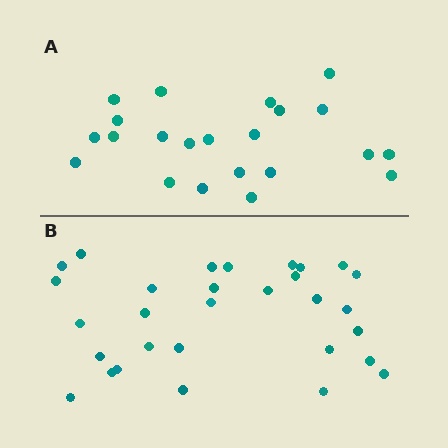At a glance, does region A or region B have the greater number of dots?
Region B (the bottom region) has more dots.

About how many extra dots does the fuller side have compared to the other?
Region B has roughly 8 or so more dots than region A.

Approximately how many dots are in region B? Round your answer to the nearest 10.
About 30 dots.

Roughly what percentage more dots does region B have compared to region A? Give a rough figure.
About 35% more.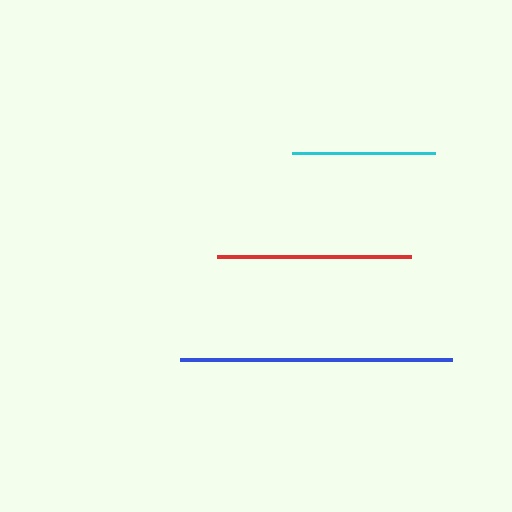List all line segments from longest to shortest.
From longest to shortest: blue, red, cyan.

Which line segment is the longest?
The blue line is the longest at approximately 272 pixels.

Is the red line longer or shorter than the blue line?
The blue line is longer than the red line.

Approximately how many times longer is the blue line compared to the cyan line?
The blue line is approximately 1.9 times the length of the cyan line.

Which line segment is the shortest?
The cyan line is the shortest at approximately 143 pixels.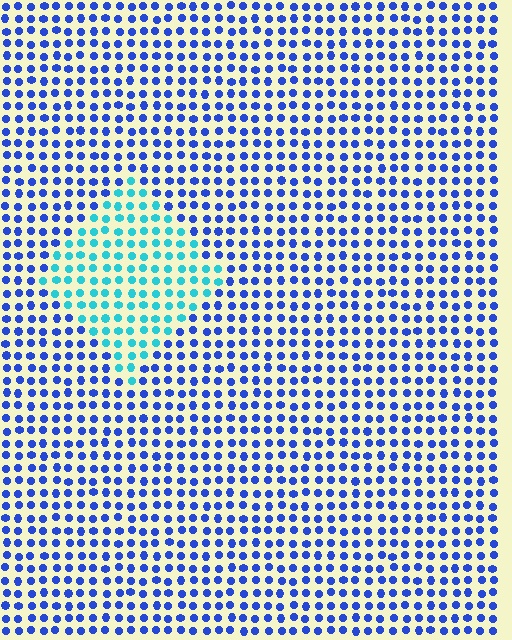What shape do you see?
I see a diamond.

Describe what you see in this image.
The image is filled with small blue elements in a uniform arrangement. A diamond-shaped region is visible where the elements are tinted to a slightly different hue, forming a subtle color boundary.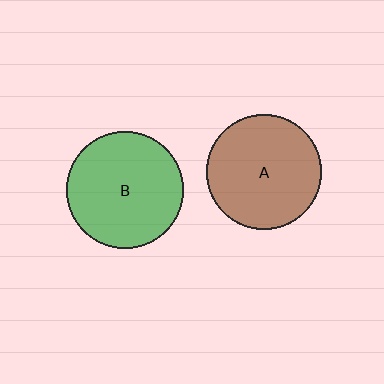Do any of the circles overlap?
No, none of the circles overlap.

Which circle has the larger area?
Circle B (green).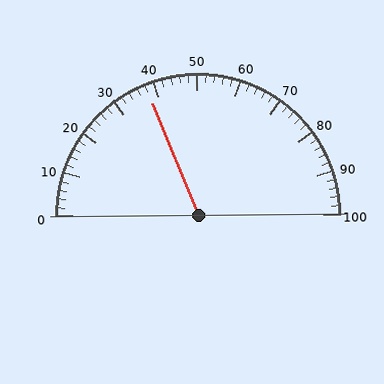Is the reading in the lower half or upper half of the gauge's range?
The reading is in the lower half of the range (0 to 100).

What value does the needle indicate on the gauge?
The needle indicates approximately 38.